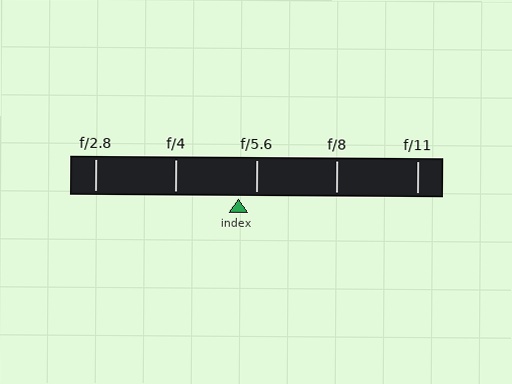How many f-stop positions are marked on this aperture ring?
There are 5 f-stop positions marked.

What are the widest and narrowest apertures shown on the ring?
The widest aperture shown is f/2.8 and the narrowest is f/11.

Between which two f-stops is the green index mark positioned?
The index mark is between f/4 and f/5.6.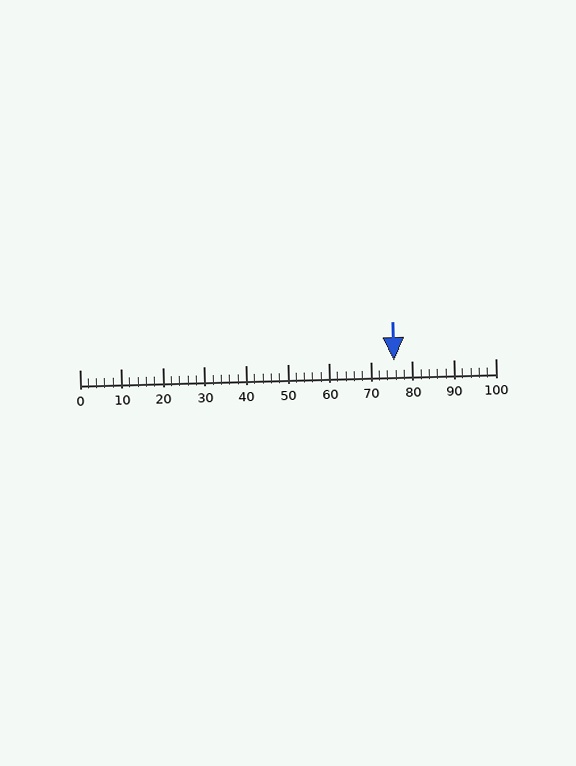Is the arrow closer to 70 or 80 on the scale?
The arrow is closer to 80.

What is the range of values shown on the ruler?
The ruler shows values from 0 to 100.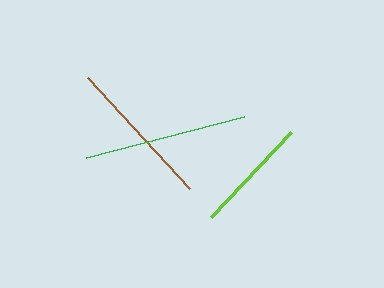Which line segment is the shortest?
The lime line is the shortest at approximately 117 pixels.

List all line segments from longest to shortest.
From longest to shortest: green, brown, lime.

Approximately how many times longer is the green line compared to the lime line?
The green line is approximately 1.4 times the length of the lime line.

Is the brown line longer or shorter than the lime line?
The brown line is longer than the lime line.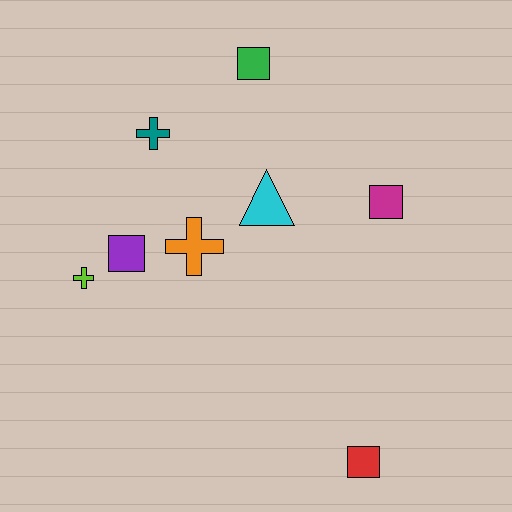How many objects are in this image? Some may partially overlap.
There are 8 objects.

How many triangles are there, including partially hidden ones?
There is 1 triangle.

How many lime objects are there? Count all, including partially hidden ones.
There is 1 lime object.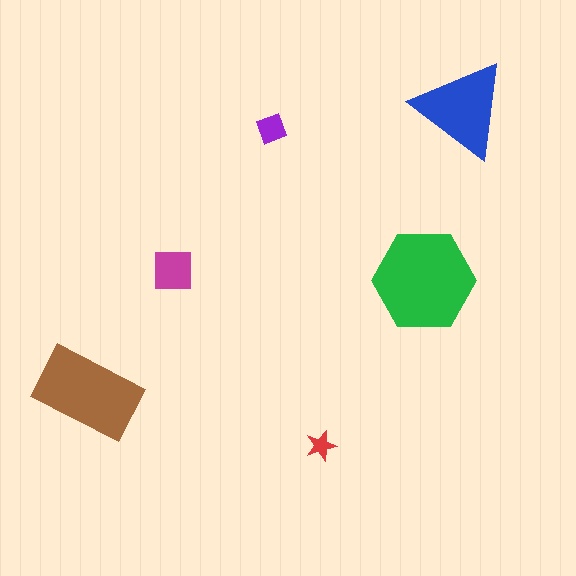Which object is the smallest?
The red star.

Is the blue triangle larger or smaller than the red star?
Larger.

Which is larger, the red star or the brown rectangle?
The brown rectangle.